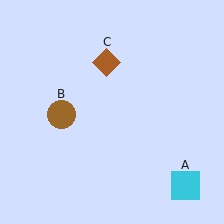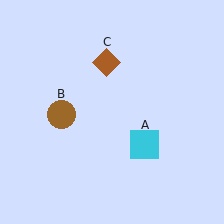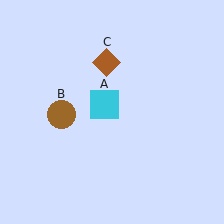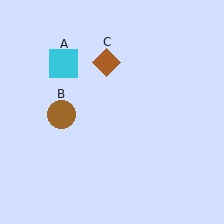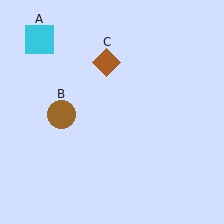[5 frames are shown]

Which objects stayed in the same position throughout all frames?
Brown circle (object B) and brown diamond (object C) remained stationary.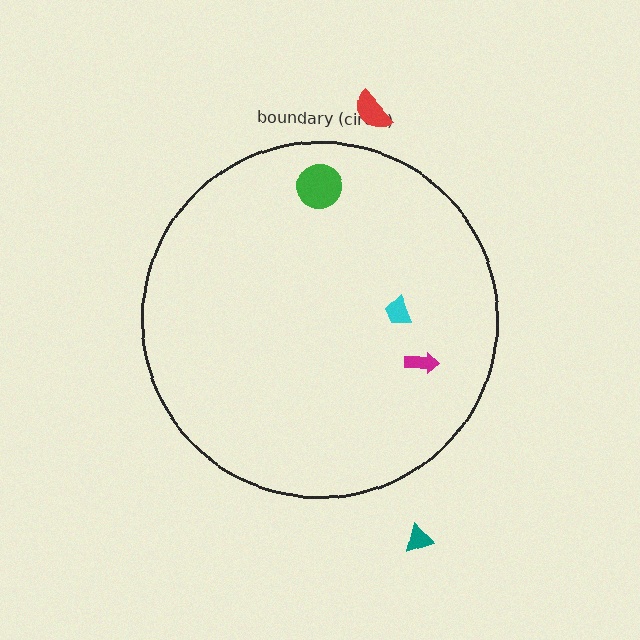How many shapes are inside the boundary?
3 inside, 2 outside.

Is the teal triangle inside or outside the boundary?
Outside.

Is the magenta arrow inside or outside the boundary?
Inside.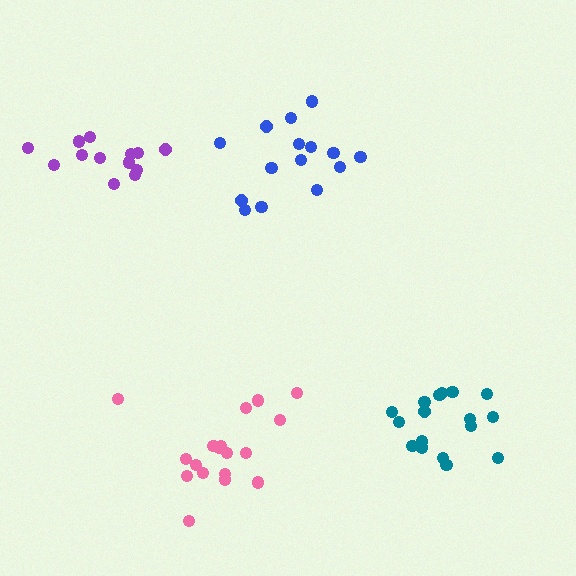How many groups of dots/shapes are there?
There are 4 groups.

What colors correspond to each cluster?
The clusters are colored: purple, pink, blue, teal.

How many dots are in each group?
Group 1: 13 dots, Group 2: 18 dots, Group 3: 15 dots, Group 4: 17 dots (63 total).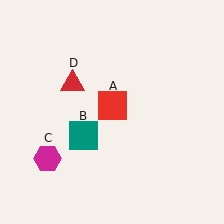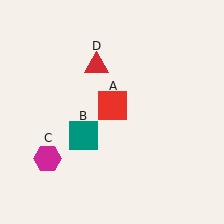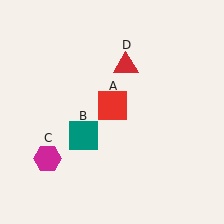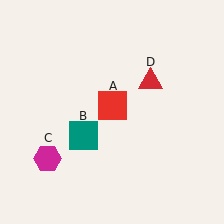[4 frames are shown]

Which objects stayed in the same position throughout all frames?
Red square (object A) and teal square (object B) and magenta hexagon (object C) remained stationary.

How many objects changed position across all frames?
1 object changed position: red triangle (object D).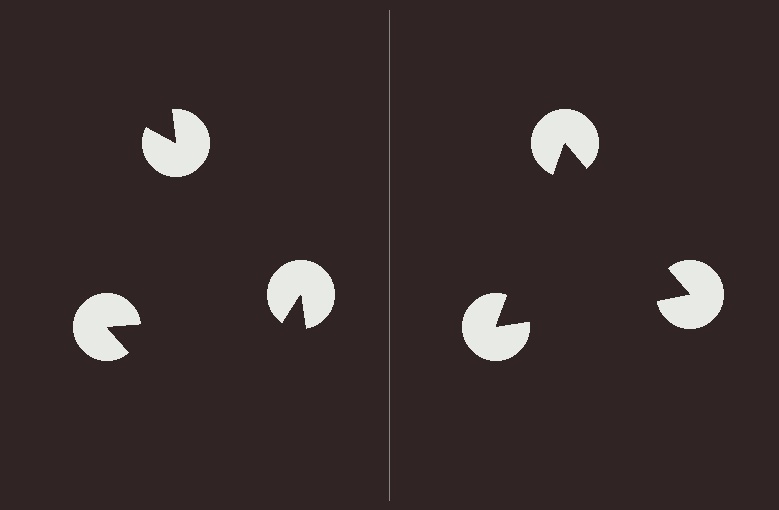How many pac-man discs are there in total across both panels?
6 — 3 on each side.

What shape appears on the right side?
An illusory triangle.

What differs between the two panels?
The pac-man discs are positioned identically on both sides; only the wedge orientations differ. On the right they align to a triangle; on the left they are misaligned.